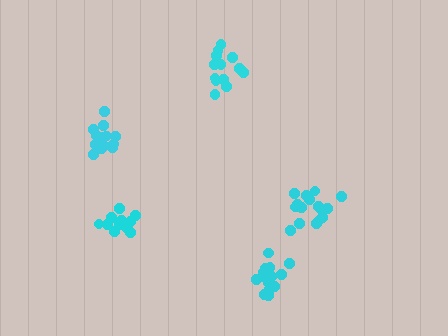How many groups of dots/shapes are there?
There are 5 groups.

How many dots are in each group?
Group 1: 15 dots, Group 2: 13 dots, Group 3: 16 dots, Group 4: 13 dots, Group 5: 16 dots (73 total).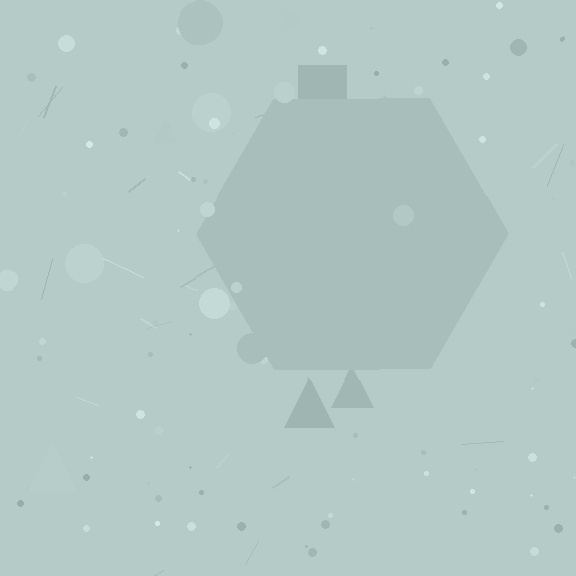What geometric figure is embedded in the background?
A hexagon is embedded in the background.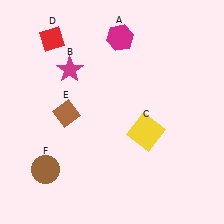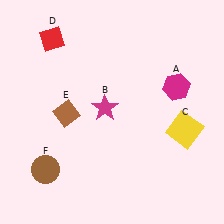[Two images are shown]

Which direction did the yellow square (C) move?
The yellow square (C) moved right.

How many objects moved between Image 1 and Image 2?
3 objects moved between the two images.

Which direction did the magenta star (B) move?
The magenta star (B) moved down.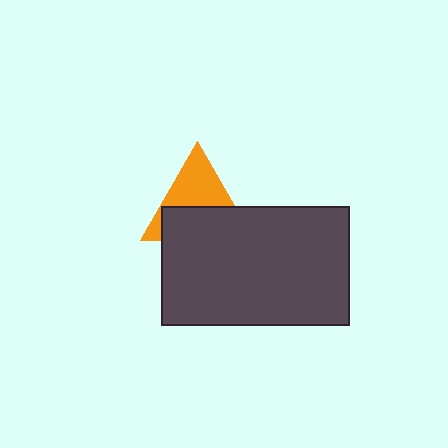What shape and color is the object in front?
The object in front is a dark gray rectangle.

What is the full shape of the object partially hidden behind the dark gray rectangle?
The partially hidden object is an orange triangle.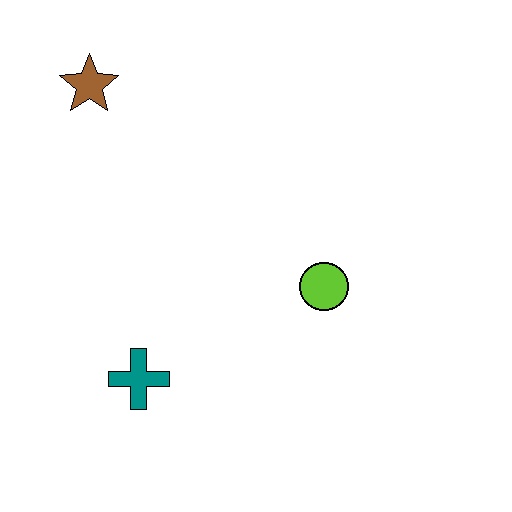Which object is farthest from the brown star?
The lime circle is farthest from the brown star.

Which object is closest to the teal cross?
The lime circle is closest to the teal cross.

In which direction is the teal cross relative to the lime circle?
The teal cross is to the left of the lime circle.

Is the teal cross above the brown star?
No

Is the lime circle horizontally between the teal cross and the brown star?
No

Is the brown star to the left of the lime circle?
Yes